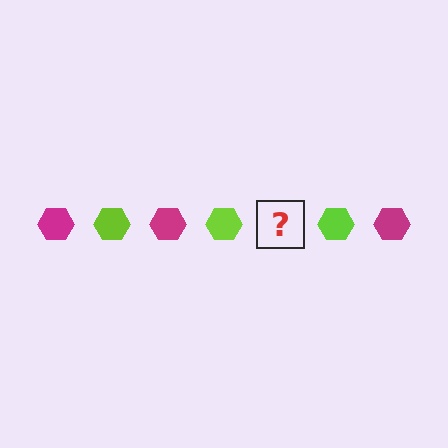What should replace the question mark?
The question mark should be replaced with a magenta hexagon.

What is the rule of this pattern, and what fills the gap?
The rule is that the pattern cycles through magenta, lime hexagons. The gap should be filled with a magenta hexagon.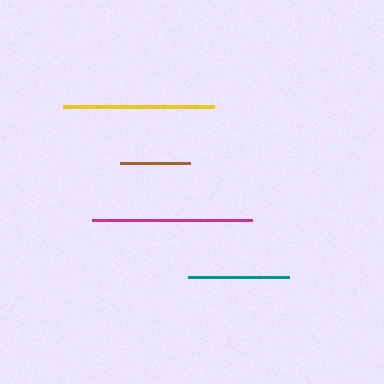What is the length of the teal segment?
The teal segment is approximately 102 pixels long.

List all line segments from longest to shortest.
From longest to shortest: magenta, yellow, teal, brown.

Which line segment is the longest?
The magenta line is the longest at approximately 159 pixels.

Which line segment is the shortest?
The brown line is the shortest at approximately 70 pixels.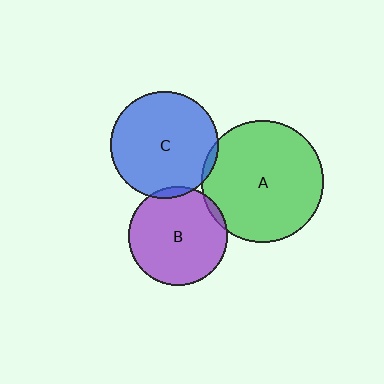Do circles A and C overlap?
Yes.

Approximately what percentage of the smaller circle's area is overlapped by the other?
Approximately 5%.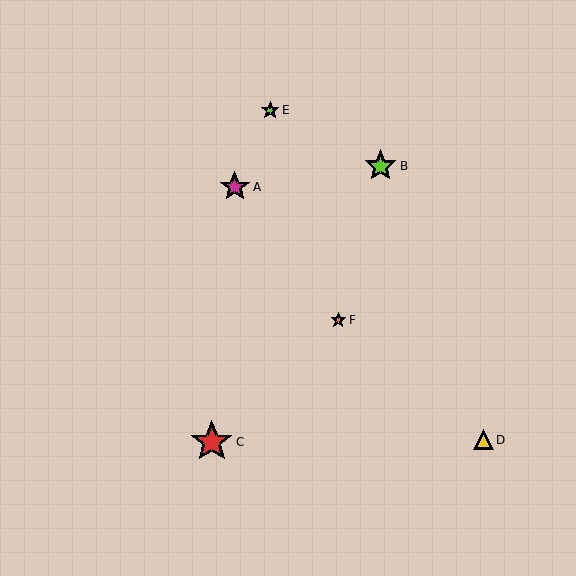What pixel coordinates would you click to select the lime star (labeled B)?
Click at (381, 166) to select the lime star B.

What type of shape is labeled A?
Shape A is a magenta star.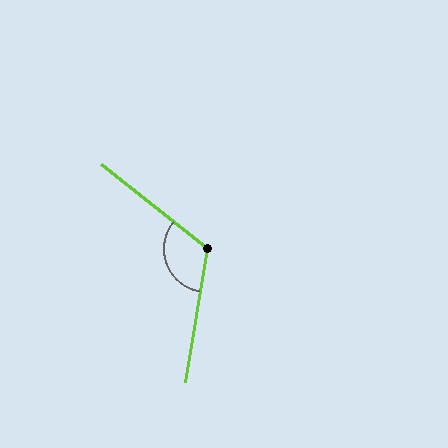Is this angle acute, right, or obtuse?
It is obtuse.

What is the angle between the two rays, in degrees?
Approximately 119 degrees.